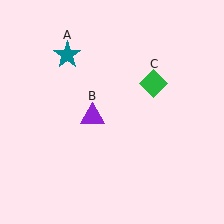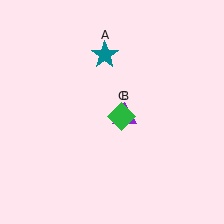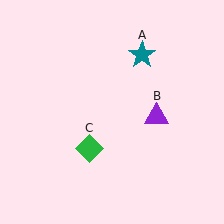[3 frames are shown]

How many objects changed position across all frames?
3 objects changed position: teal star (object A), purple triangle (object B), green diamond (object C).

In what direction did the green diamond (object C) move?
The green diamond (object C) moved down and to the left.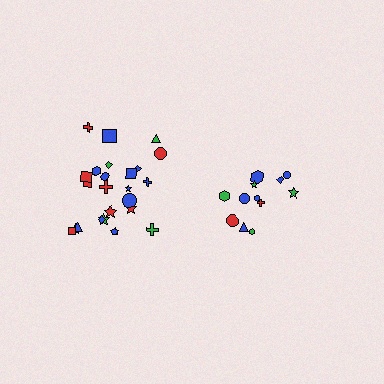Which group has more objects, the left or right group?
The left group.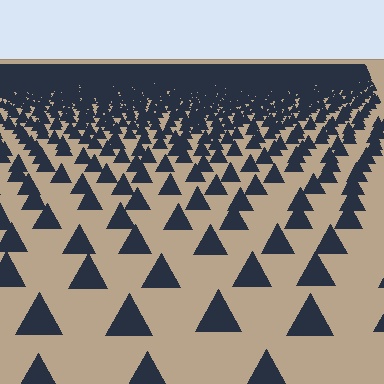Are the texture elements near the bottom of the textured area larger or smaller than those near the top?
Larger. Near the bottom, elements are closer to the viewer and appear at a bigger on-screen size.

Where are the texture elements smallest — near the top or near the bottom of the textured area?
Near the top.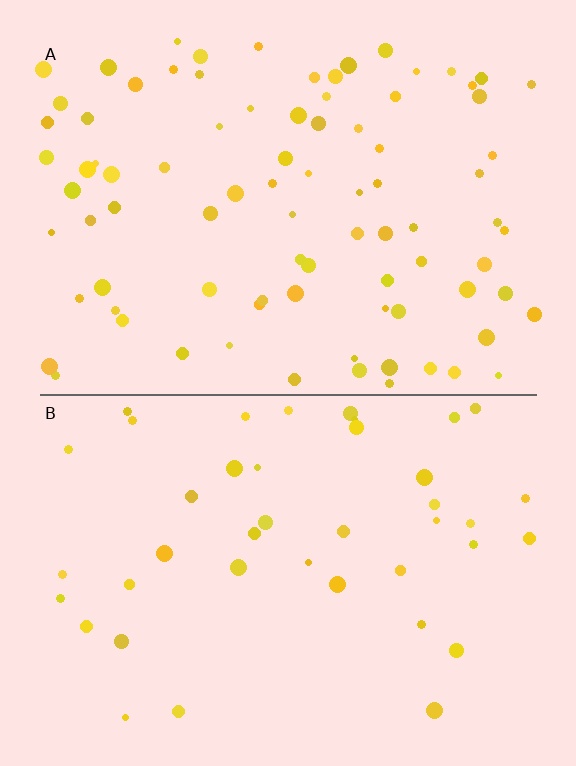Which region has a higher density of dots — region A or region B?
A (the top).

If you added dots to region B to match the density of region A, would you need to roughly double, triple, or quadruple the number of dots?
Approximately double.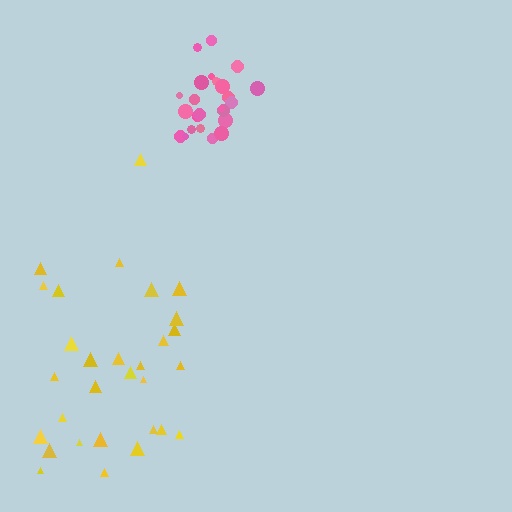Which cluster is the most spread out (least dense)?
Yellow.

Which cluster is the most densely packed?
Pink.